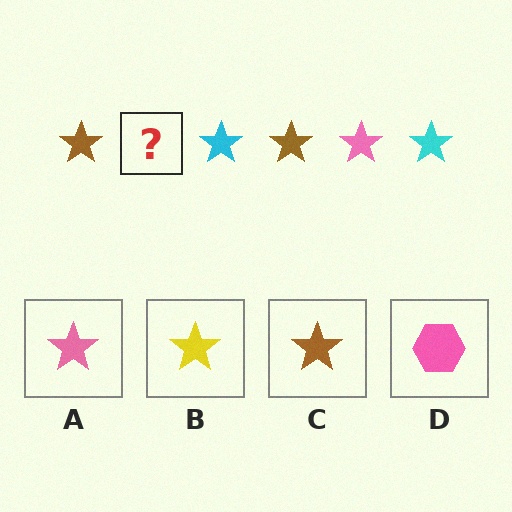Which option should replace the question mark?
Option A.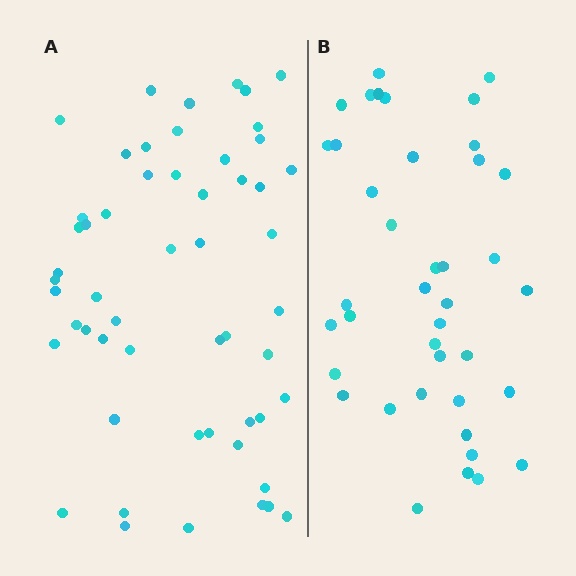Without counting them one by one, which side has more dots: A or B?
Region A (the left region) has more dots.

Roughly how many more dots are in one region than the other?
Region A has approximately 15 more dots than region B.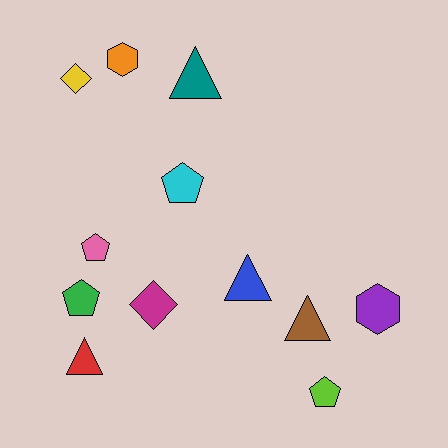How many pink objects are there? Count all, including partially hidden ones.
There is 1 pink object.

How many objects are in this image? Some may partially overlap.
There are 12 objects.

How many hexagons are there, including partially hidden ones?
There are 2 hexagons.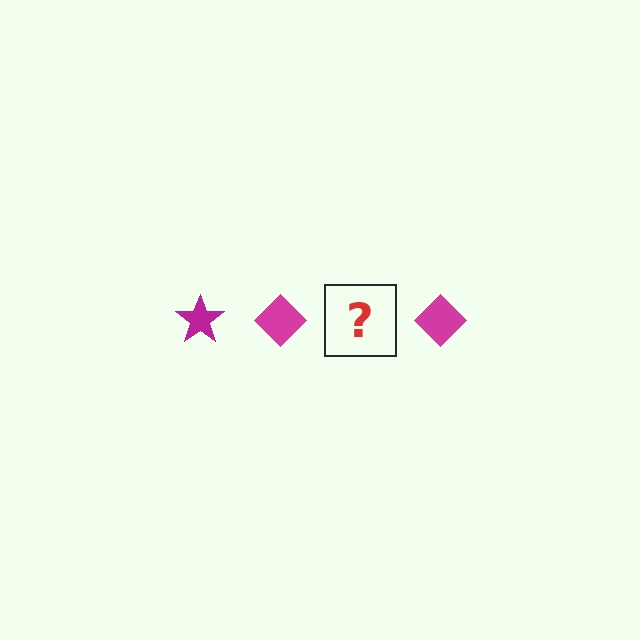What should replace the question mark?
The question mark should be replaced with a magenta star.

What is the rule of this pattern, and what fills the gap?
The rule is that the pattern cycles through star, diamond shapes in magenta. The gap should be filled with a magenta star.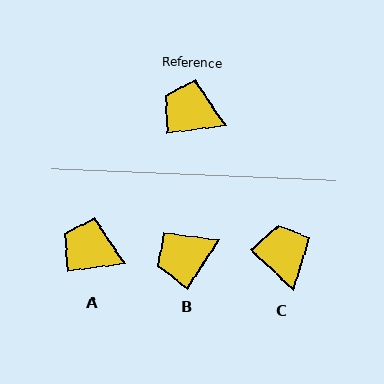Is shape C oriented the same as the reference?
No, it is off by about 50 degrees.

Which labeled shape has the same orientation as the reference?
A.